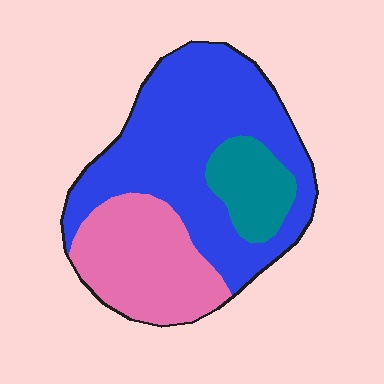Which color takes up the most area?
Blue, at roughly 55%.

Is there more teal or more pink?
Pink.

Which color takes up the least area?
Teal, at roughly 15%.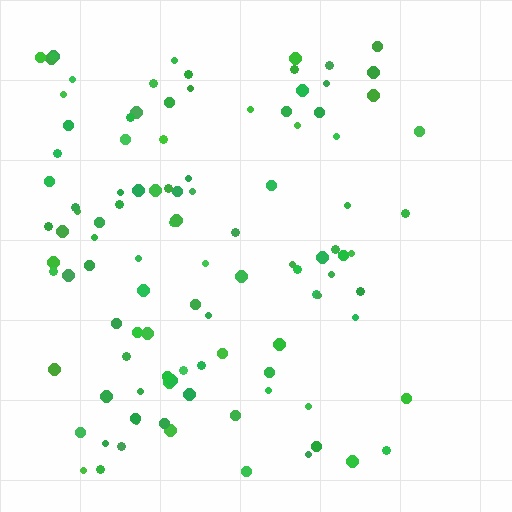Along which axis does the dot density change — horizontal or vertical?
Horizontal.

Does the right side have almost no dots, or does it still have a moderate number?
Still a moderate number, just noticeably fewer than the left.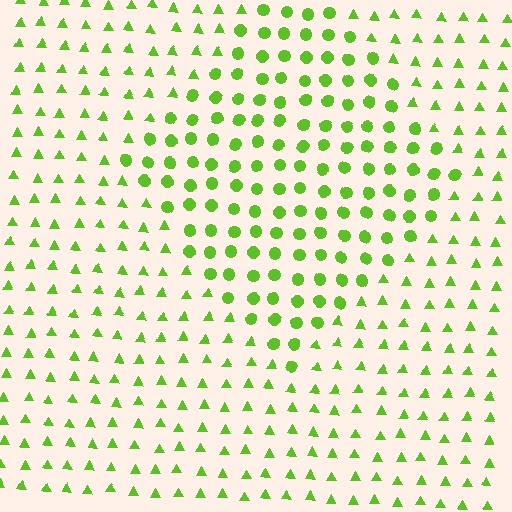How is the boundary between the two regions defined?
The boundary is defined by a change in element shape: circles inside vs. triangles outside. All elements share the same color and spacing.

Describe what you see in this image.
The image is filled with small lime elements arranged in a uniform grid. A diamond-shaped region contains circles, while the surrounding area contains triangles. The boundary is defined purely by the change in element shape.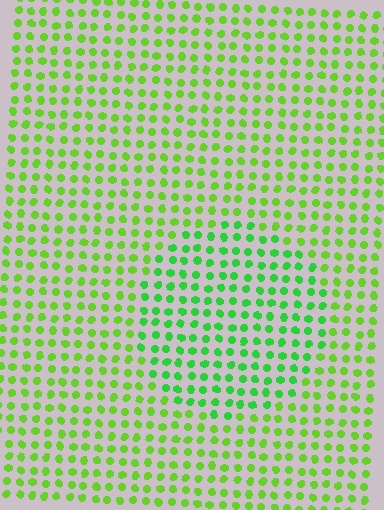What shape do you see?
I see a circle.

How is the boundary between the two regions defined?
The boundary is defined purely by a slight shift in hue (about 27 degrees). Spacing, size, and orientation are identical on both sides.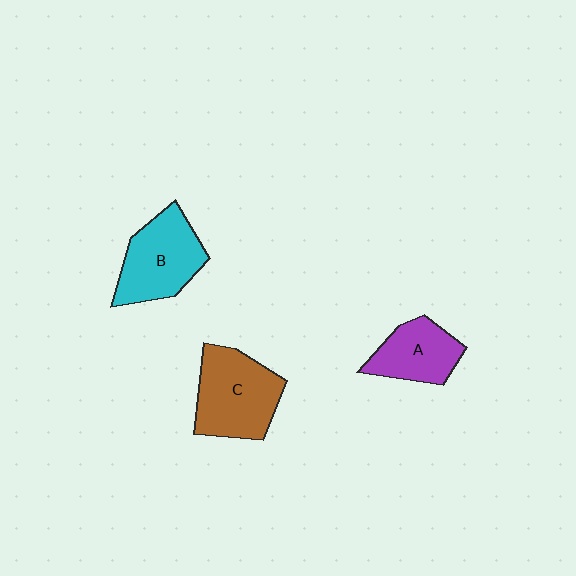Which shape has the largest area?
Shape C (brown).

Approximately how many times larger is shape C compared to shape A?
Approximately 1.4 times.